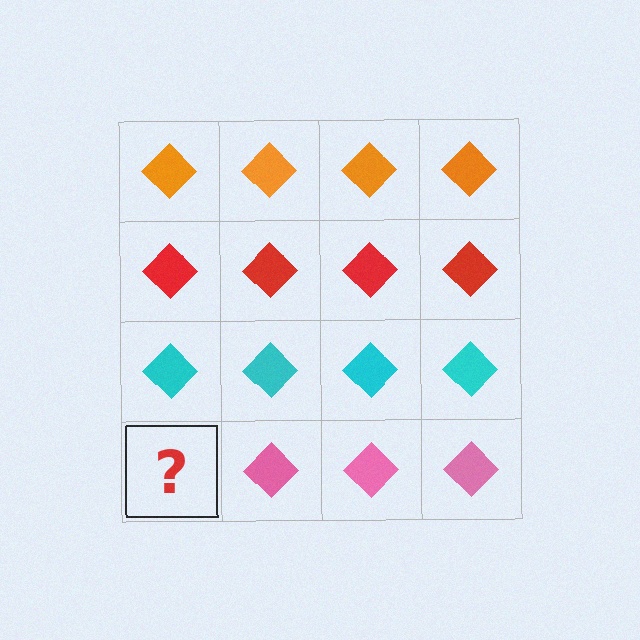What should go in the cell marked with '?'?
The missing cell should contain a pink diamond.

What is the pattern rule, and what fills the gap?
The rule is that each row has a consistent color. The gap should be filled with a pink diamond.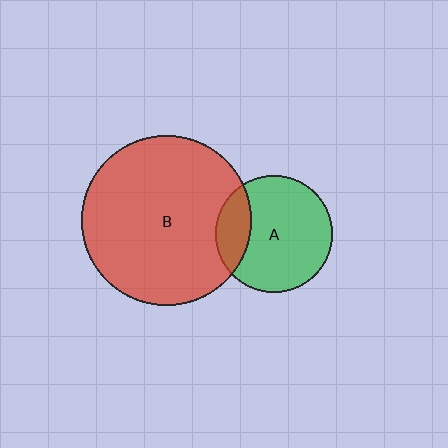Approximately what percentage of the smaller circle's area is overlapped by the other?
Approximately 20%.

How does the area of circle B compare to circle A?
Approximately 2.1 times.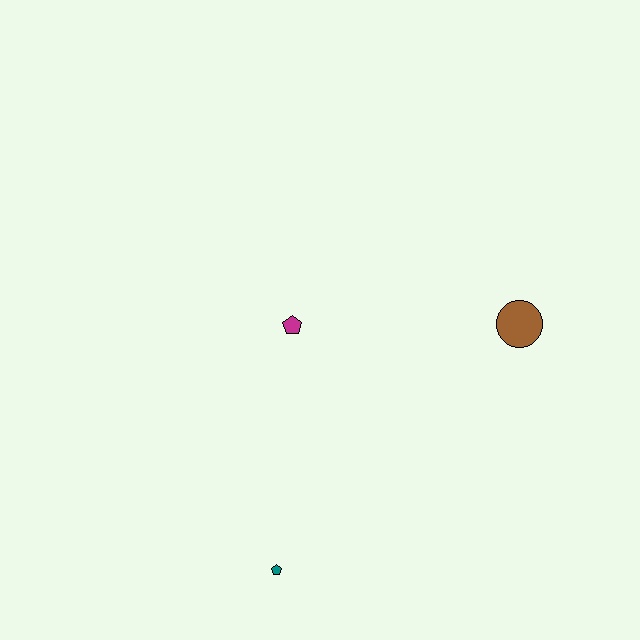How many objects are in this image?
There are 3 objects.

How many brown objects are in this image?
There is 1 brown object.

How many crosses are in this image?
There are no crosses.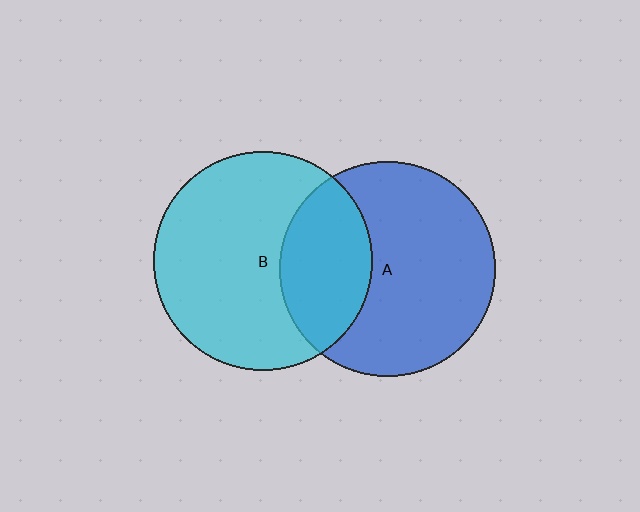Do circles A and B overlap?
Yes.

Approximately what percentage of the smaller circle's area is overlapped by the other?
Approximately 30%.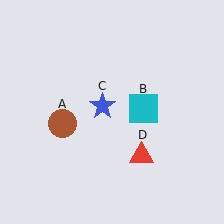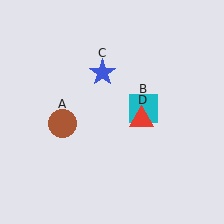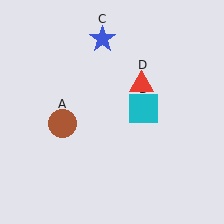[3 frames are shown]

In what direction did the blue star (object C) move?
The blue star (object C) moved up.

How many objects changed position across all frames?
2 objects changed position: blue star (object C), red triangle (object D).